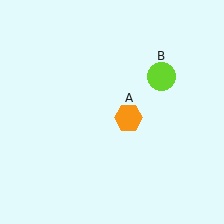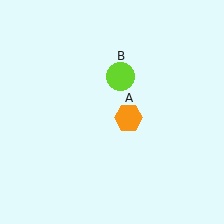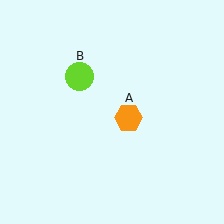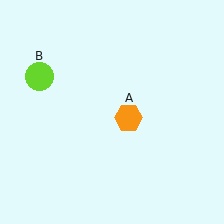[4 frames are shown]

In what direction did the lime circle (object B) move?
The lime circle (object B) moved left.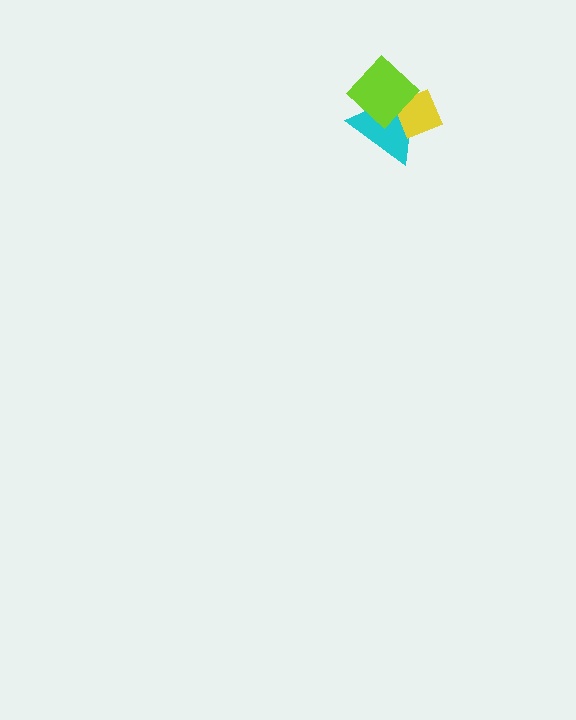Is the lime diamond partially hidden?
No, no other shape covers it.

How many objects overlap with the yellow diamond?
2 objects overlap with the yellow diamond.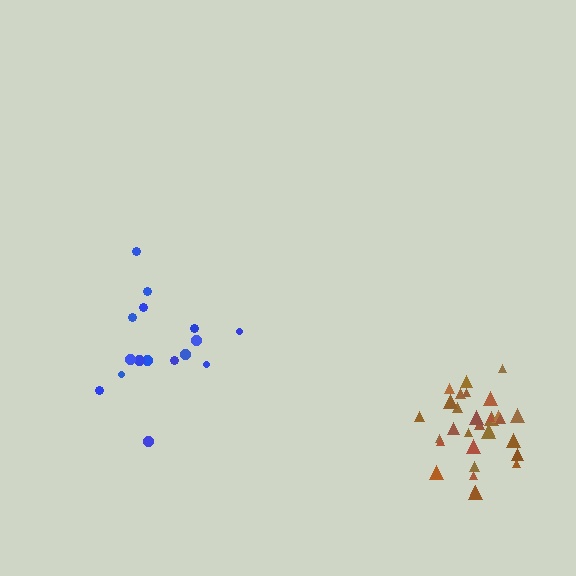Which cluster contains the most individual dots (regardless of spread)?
Brown (31).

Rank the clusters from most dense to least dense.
brown, blue.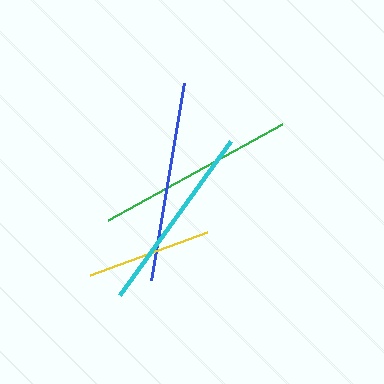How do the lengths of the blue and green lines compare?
The blue and green lines are approximately the same length.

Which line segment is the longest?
The blue line is the longest at approximately 199 pixels.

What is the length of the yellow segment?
The yellow segment is approximately 124 pixels long.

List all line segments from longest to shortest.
From longest to shortest: blue, green, cyan, yellow.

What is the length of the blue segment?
The blue segment is approximately 199 pixels long.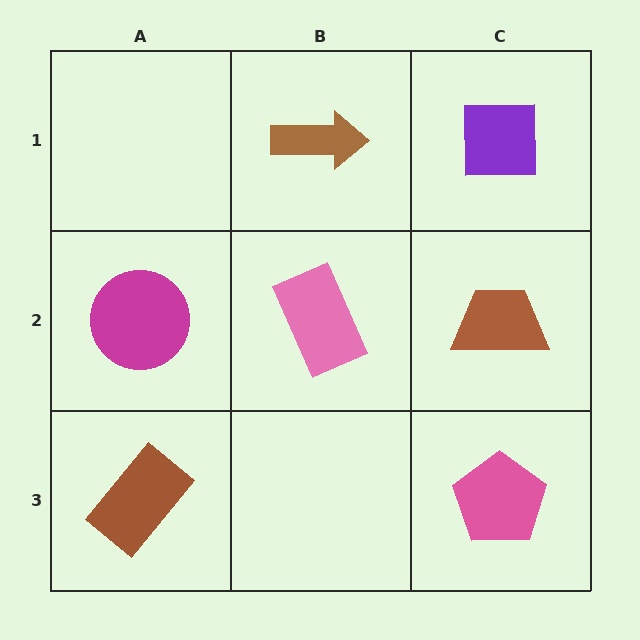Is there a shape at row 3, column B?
No, that cell is empty.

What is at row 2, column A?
A magenta circle.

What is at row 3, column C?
A pink pentagon.